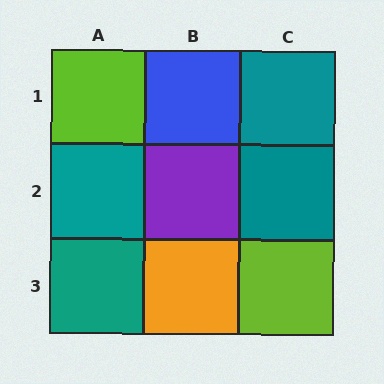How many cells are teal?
4 cells are teal.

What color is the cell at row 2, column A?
Teal.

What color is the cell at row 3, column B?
Orange.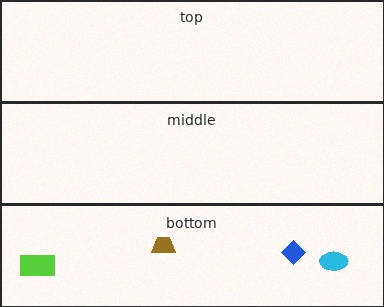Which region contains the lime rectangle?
The bottom region.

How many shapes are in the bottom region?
4.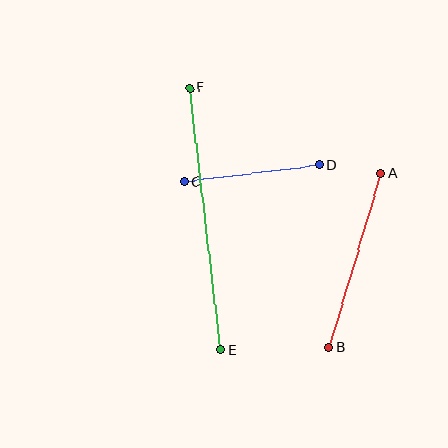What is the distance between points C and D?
The distance is approximately 136 pixels.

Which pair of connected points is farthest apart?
Points E and F are farthest apart.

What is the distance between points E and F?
The distance is approximately 264 pixels.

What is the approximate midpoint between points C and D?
The midpoint is at approximately (252, 173) pixels.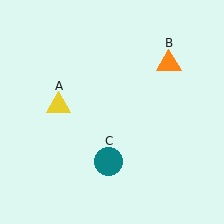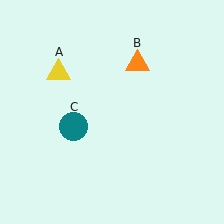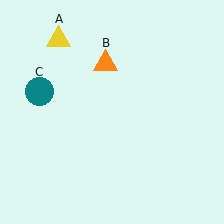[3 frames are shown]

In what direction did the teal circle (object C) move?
The teal circle (object C) moved up and to the left.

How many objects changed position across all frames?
3 objects changed position: yellow triangle (object A), orange triangle (object B), teal circle (object C).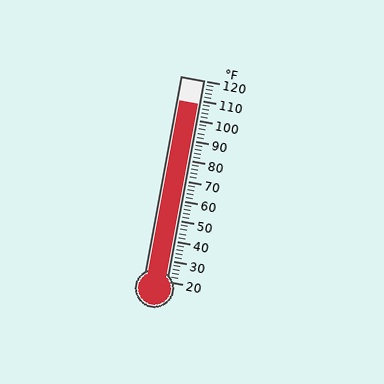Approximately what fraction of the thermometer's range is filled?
The thermometer is filled to approximately 90% of its range.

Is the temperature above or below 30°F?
The temperature is above 30°F.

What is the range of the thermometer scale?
The thermometer scale ranges from 20°F to 120°F.